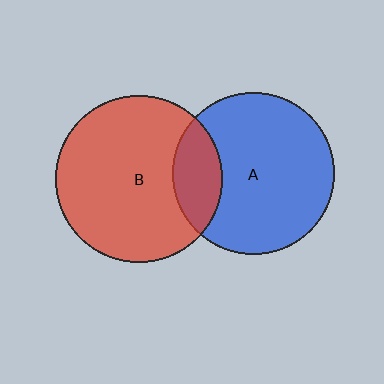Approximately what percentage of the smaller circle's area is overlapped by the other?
Approximately 20%.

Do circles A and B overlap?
Yes.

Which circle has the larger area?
Circle B (red).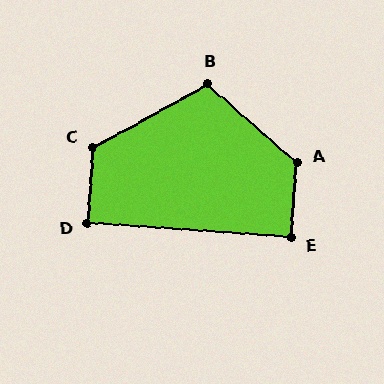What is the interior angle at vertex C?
Approximately 123 degrees (obtuse).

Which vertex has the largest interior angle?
A, at approximately 127 degrees.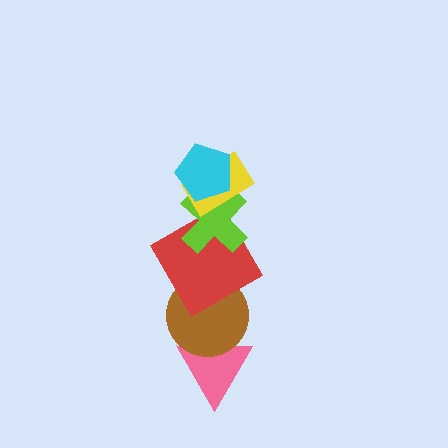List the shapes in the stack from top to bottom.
From top to bottom: the cyan pentagon, the yellow rectangle, the lime cross, the red square, the brown circle, the pink triangle.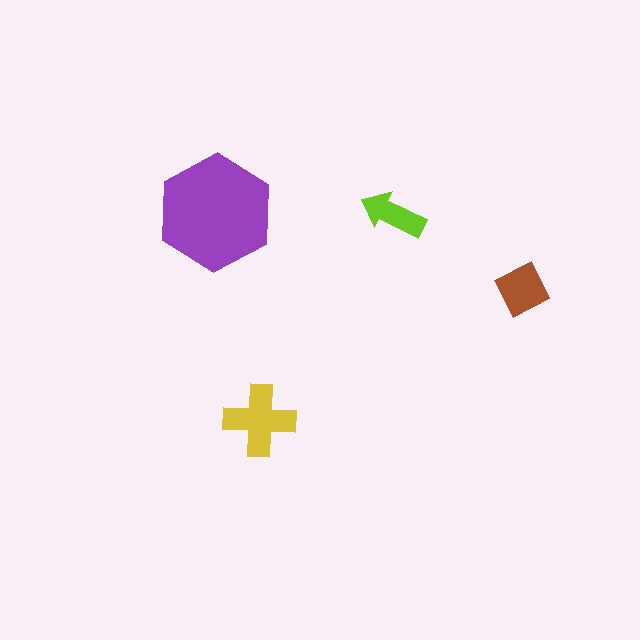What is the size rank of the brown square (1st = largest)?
3rd.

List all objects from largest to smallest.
The purple hexagon, the yellow cross, the brown square, the lime arrow.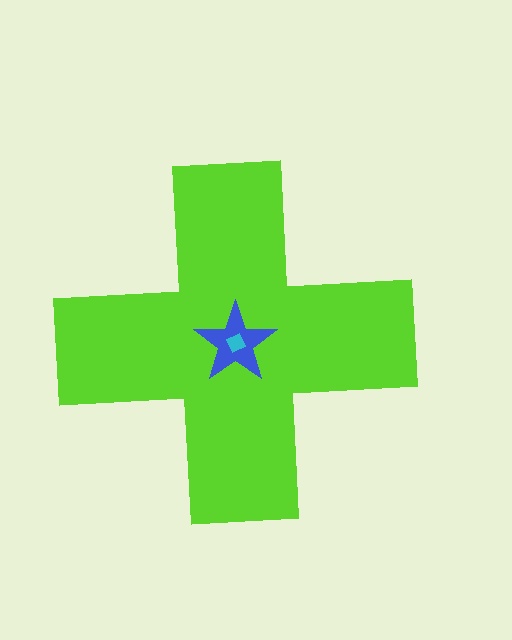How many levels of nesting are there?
3.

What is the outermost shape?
The lime cross.